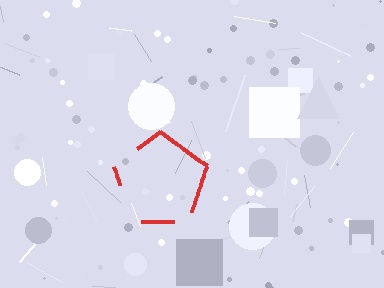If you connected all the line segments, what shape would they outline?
They would outline a pentagon.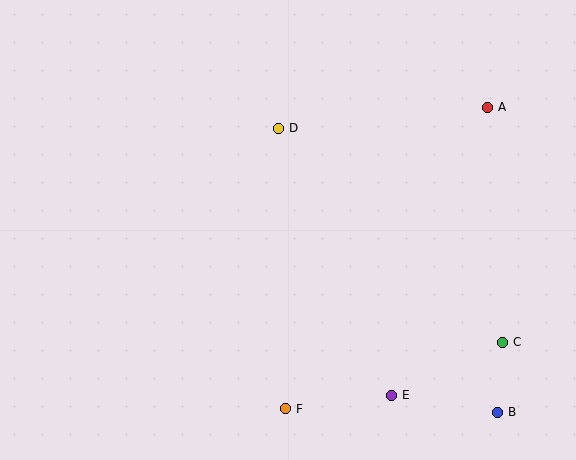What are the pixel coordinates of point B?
Point B is at (497, 412).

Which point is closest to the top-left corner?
Point D is closest to the top-left corner.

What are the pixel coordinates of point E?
Point E is at (391, 395).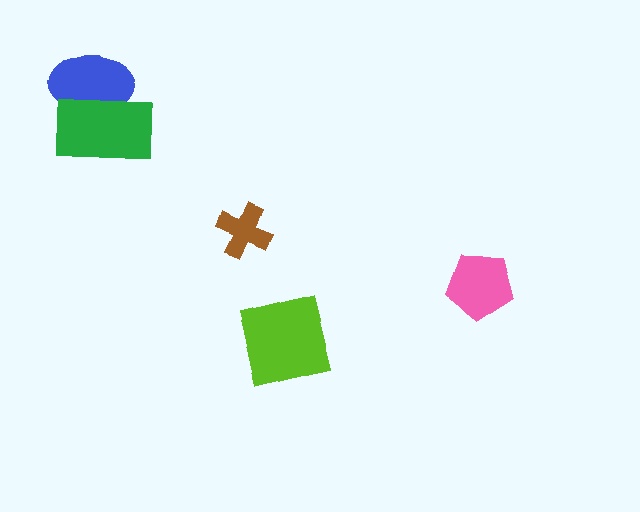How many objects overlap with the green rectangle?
1 object overlaps with the green rectangle.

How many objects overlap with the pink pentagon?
0 objects overlap with the pink pentagon.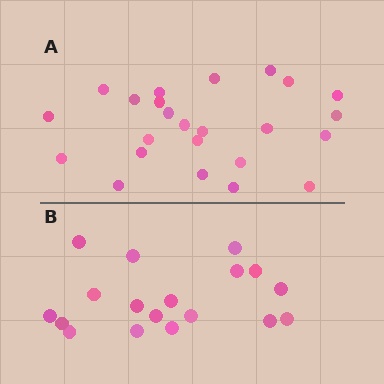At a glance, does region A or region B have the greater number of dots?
Region A (the top region) has more dots.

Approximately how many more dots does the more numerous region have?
Region A has about 6 more dots than region B.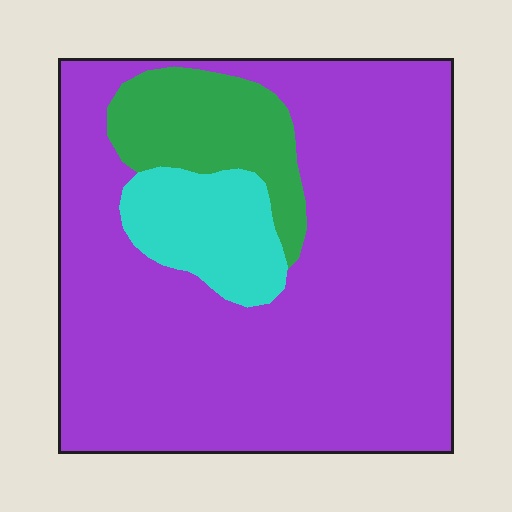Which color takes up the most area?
Purple, at roughly 75%.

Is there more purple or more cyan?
Purple.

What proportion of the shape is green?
Green takes up less than a sixth of the shape.